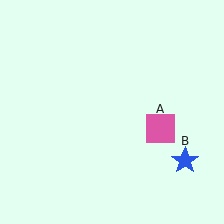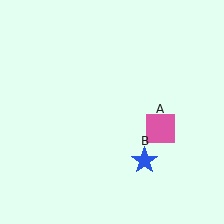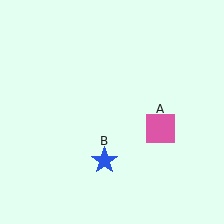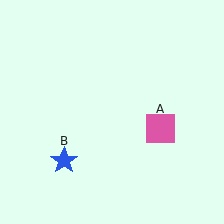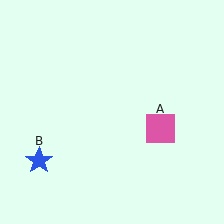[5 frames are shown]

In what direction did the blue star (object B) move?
The blue star (object B) moved left.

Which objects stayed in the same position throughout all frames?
Pink square (object A) remained stationary.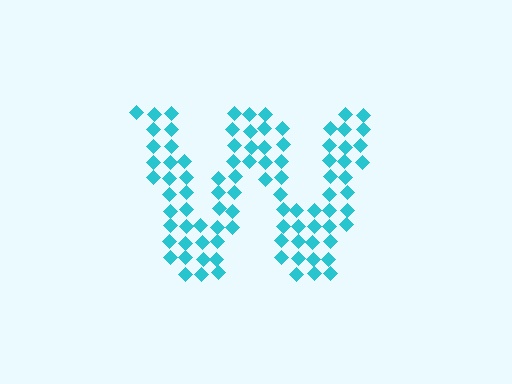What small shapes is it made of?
It is made of small diamonds.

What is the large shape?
The large shape is the letter W.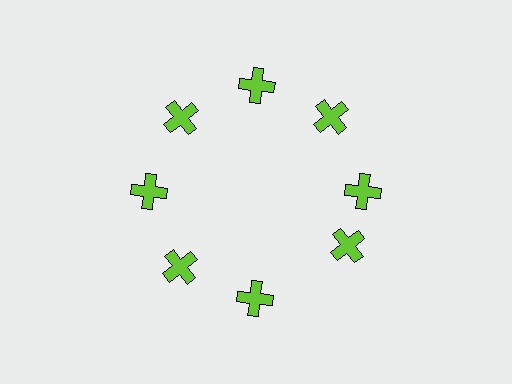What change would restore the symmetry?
The symmetry would be restored by rotating it back into even spacing with its neighbors so that all 8 crosses sit at equal angles and equal distance from the center.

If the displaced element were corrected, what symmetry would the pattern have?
It would have 8-fold rotational symmetry — the pattern would map onto itself every 45 degrees.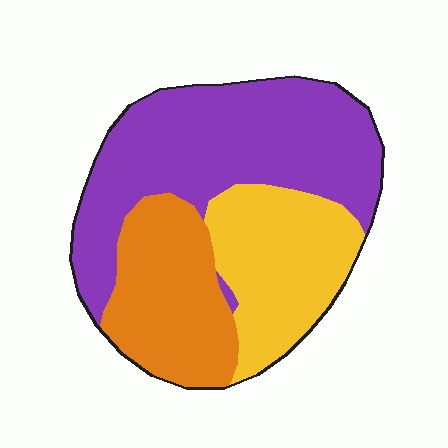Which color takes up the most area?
Purple, at roughly 50%.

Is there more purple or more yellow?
Purple.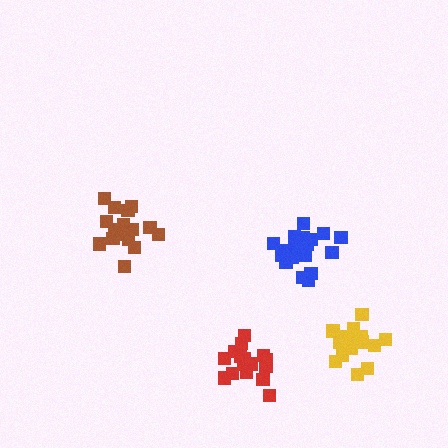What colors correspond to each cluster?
The clusters are colored: yellow, blue, brown, red.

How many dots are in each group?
Group 1: 17 dots, Group 2: 19 dots, Group 3: 17 dots, Group 4: 16 dots (69 total).